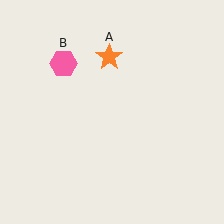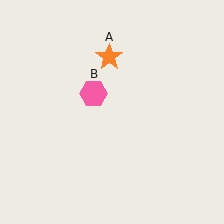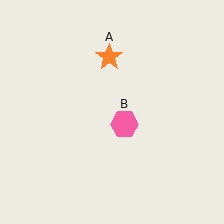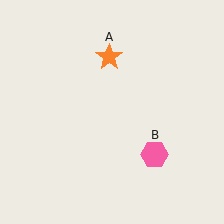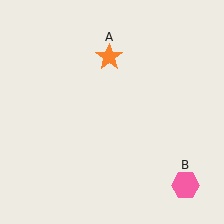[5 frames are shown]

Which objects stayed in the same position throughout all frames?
Orange star (object A) remained stationary.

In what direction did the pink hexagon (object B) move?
The pink hexagon (object B) moved down and to the right.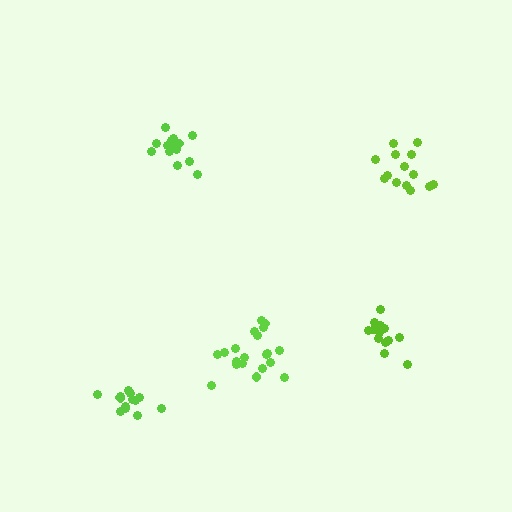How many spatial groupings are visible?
There are 5 spatial groupings.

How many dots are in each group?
Group 1: 14 dots, Group 2: 20 dots, Group 3: 15 dots, Group 4: 15 dots, Group 5: 14 dots (78 total).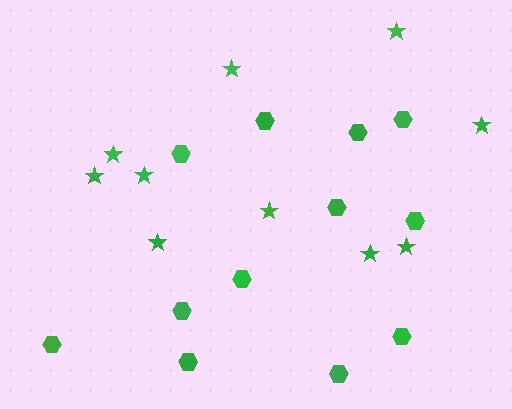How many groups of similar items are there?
There are 2 groups: one group of hexagons (12) and one group of stars (10).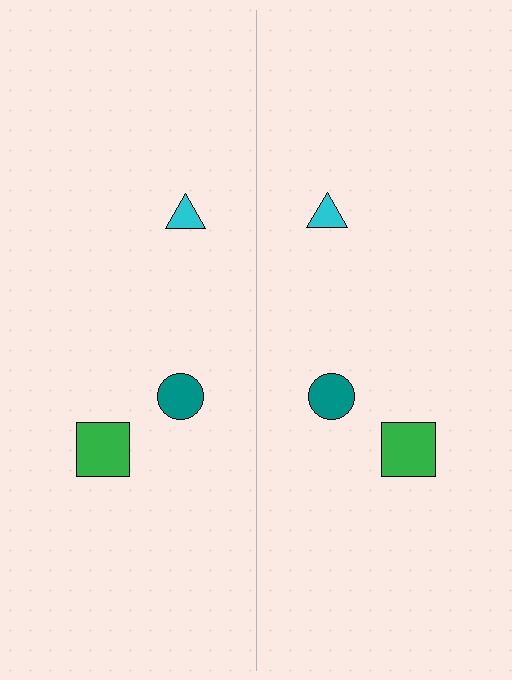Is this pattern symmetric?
Yes, this pattern has bilateral (reflection) symmetry.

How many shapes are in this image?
There are 6 shapes in this image.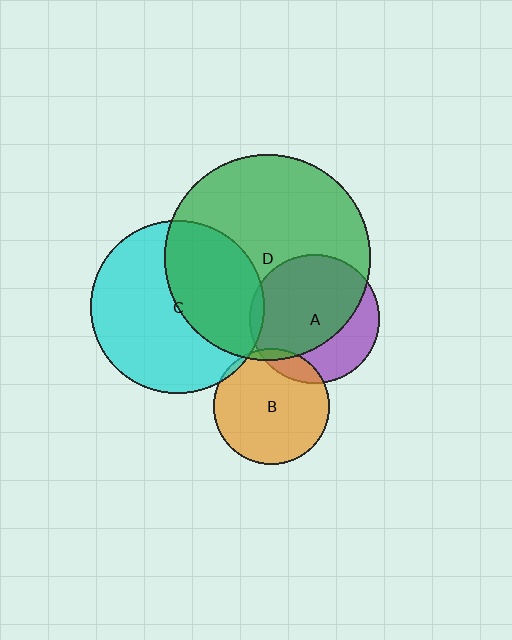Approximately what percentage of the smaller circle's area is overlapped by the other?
Approximately 5%.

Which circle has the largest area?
Circle D (green).